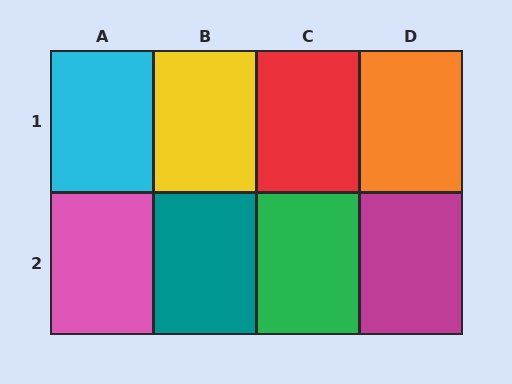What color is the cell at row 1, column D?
Orange.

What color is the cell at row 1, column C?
Red.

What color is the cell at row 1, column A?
Cyan.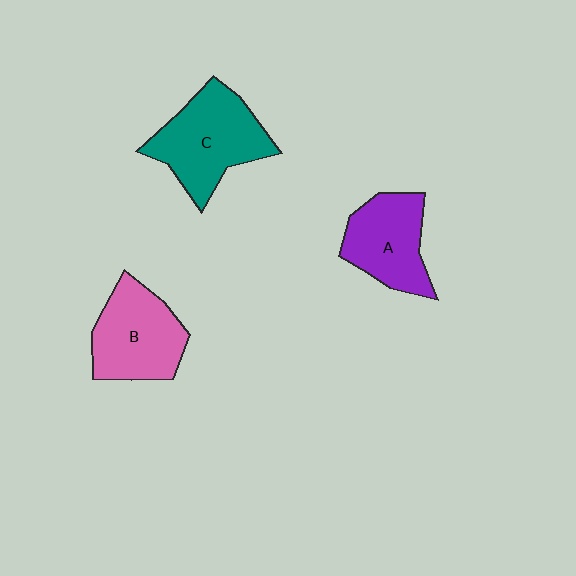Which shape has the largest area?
Shape C (teal).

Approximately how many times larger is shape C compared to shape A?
Approximately 1.3 times.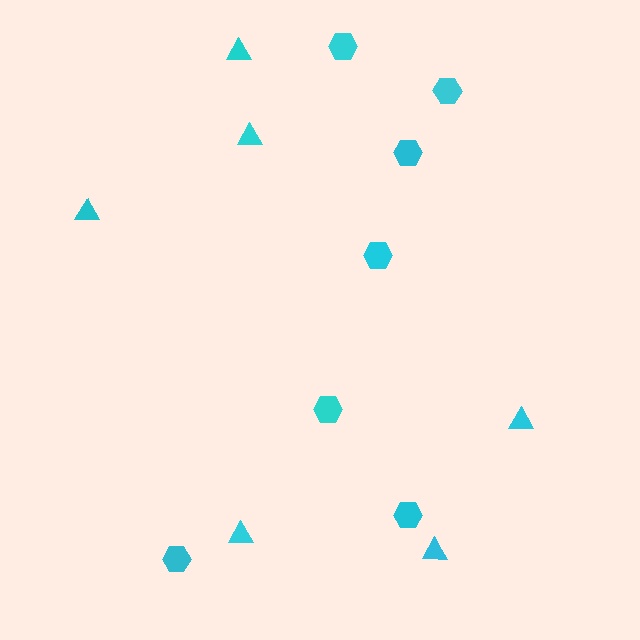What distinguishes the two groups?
There are 2 groups: one group of hexagons (7) and one group of triangles (6).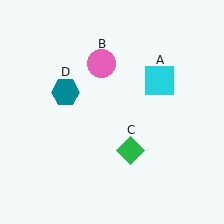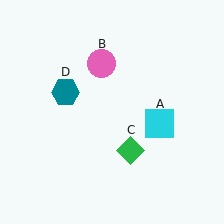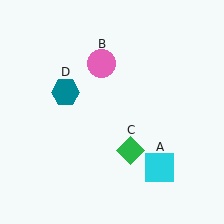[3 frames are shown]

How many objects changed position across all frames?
1 object changed position: cyan square (object A).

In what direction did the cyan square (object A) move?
The cyan square (object A) moved down.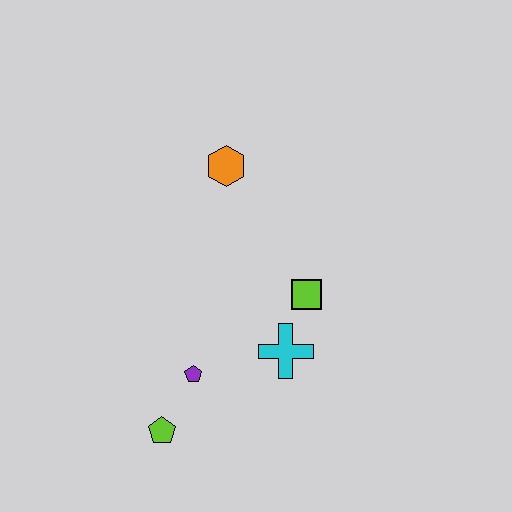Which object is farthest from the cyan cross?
The orange hexagon is farthest from the cyan cross.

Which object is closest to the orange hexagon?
The lime square is closest to the orange hexagon.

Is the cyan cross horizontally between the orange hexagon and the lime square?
Yes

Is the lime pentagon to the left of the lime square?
Yes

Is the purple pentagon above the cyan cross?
No